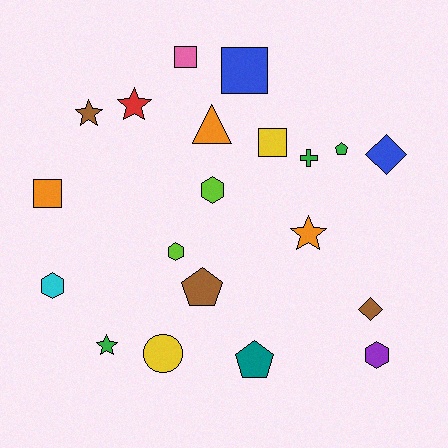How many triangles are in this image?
There is 1 triangle.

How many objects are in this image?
There are 20 objects.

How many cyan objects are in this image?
There is 1 cyan object.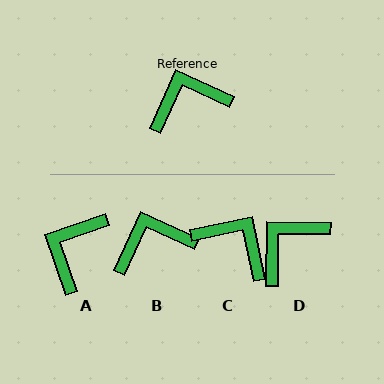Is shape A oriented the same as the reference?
No, it is off by about 43 degrees.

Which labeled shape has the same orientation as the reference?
B.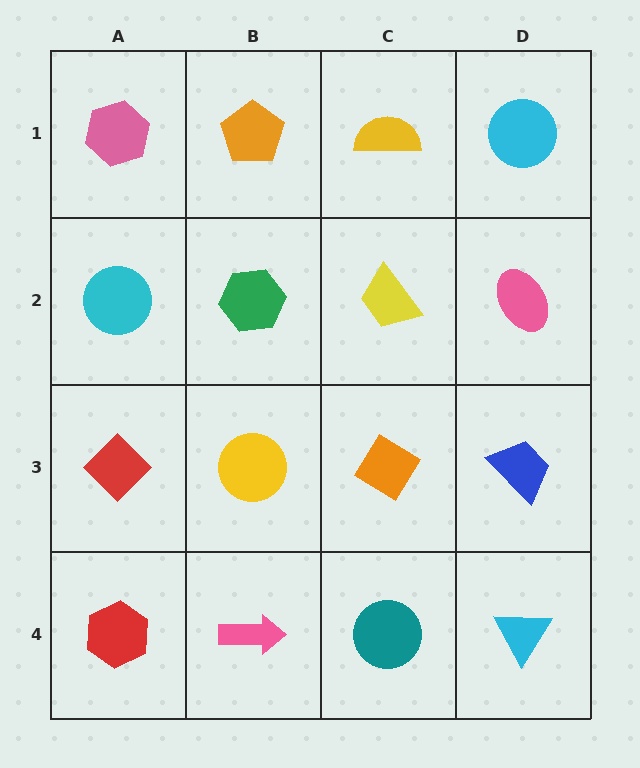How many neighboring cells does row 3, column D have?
3.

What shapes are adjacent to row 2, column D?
A cyan circle (row 1, column D), a blue trapezoid (row 3, column D), a yellow trapezoid (row 2, column C).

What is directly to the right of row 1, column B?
A yellow semicircle.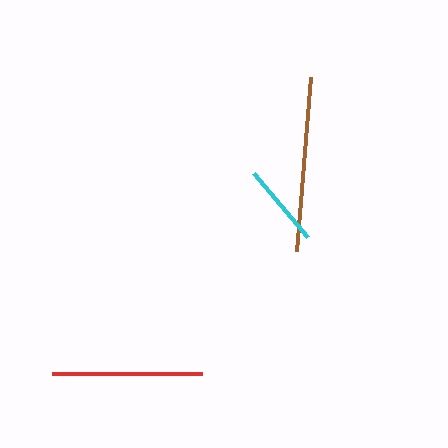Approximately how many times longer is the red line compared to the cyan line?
The red line is approximately 1.8 times the length of the cyan line.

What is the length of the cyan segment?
The cyan segment is approximately 84 pixels long.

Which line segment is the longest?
The brown line is the longest at approximately 175 pixels.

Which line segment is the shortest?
The cyan line is the shortest at approximately 84 pixels.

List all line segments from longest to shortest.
From longest to shortest: brown, red, cyan.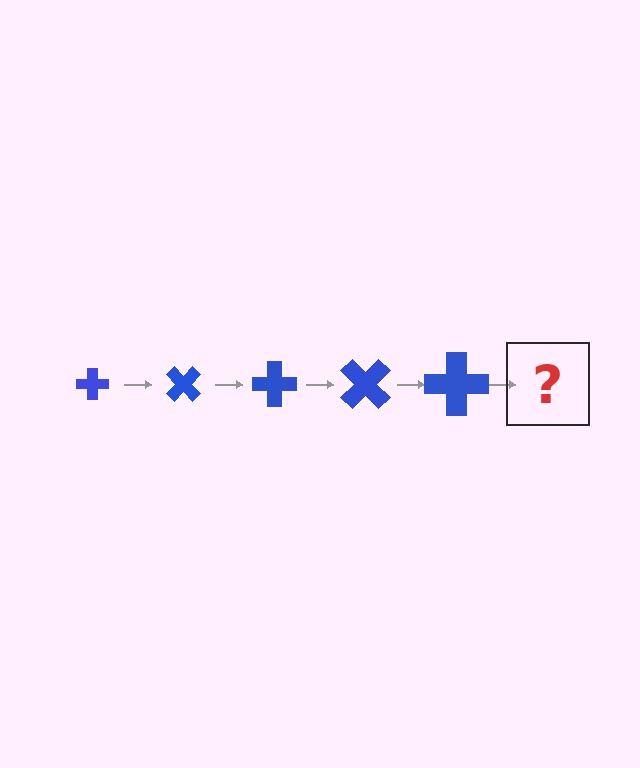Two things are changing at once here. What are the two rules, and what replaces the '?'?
The two rules are that the cross grows larger each step and it rotates 45 degrees each step. The '?' should be a cross, larger than the previous one and rotated 225 degrees from the start.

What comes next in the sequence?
The next element should be a cross, larger than the previous one and rotated 225 degrees from the start.